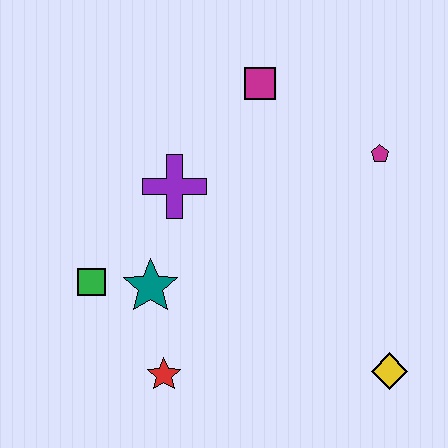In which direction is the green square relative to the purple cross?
The green square is below the purple cross.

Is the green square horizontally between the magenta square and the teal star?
No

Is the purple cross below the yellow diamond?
No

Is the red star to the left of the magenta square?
Yes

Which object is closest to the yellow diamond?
The magenta pentagon is closest to the yellow diamond.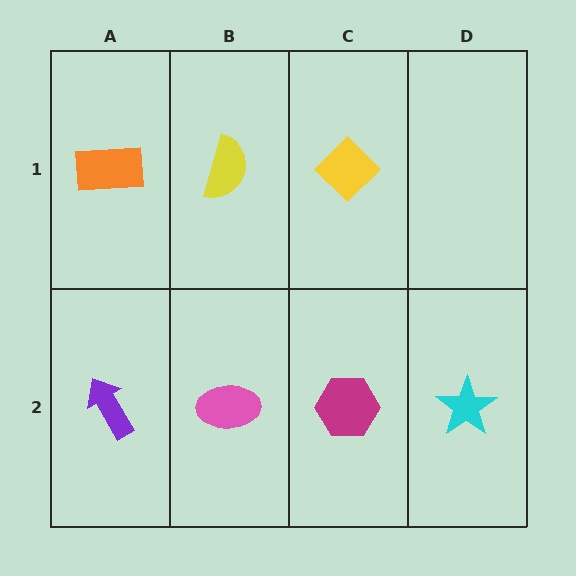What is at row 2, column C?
A magenta hexagon.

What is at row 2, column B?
A pink ellipse.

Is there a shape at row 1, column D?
No, that cell is empty.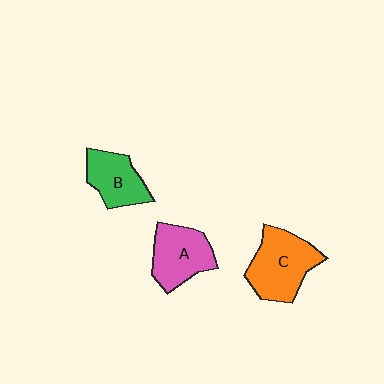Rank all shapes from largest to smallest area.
From largest to smallest: C (orange), A (pink), B (green).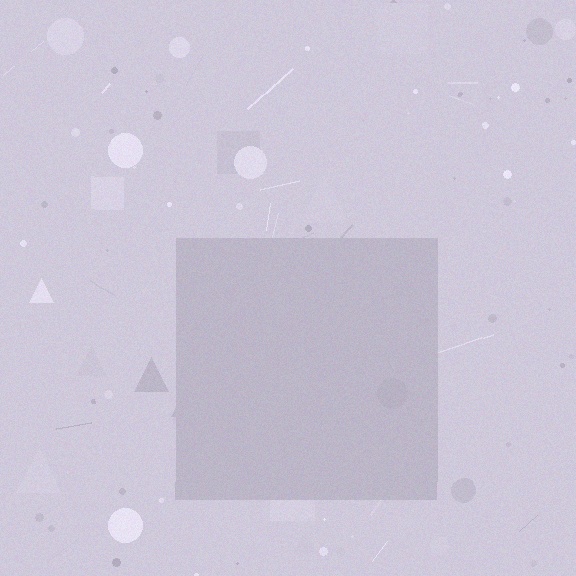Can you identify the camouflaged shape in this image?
The camouflaged shape is a square.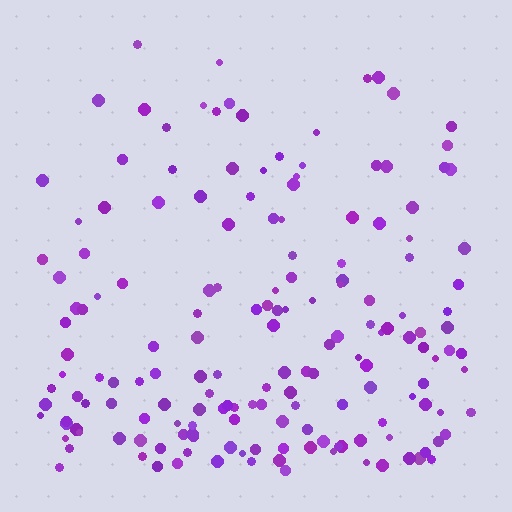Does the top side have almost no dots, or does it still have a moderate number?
Still a moderate number, just noticeably fewer than the bottom.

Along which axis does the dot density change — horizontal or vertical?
Vertical.